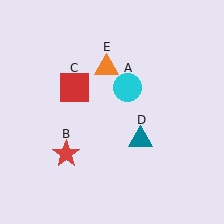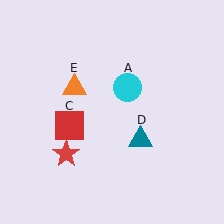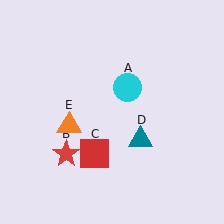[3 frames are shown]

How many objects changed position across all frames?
2 objects changed position: red square (object C), orange triangle (object E).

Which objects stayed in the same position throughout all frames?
Cyan circle (object A) and red star (object B) and teal triangle (object D) remained stationary.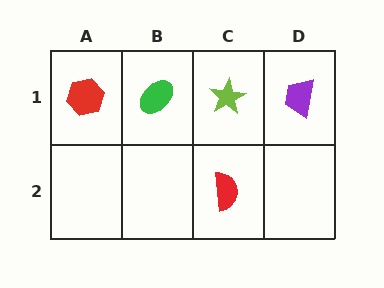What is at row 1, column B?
A green ellipse.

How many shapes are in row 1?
4 shapes.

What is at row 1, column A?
A red hexagon.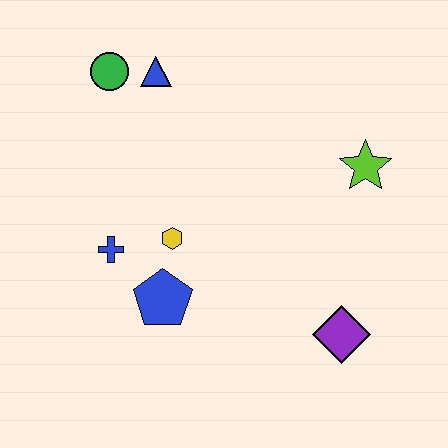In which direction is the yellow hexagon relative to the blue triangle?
The yellow hexagon is below the blue triangle.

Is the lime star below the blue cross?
No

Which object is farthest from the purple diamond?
The green circle is farthest from the purple diamond.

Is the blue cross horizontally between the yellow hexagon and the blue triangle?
No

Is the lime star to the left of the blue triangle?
No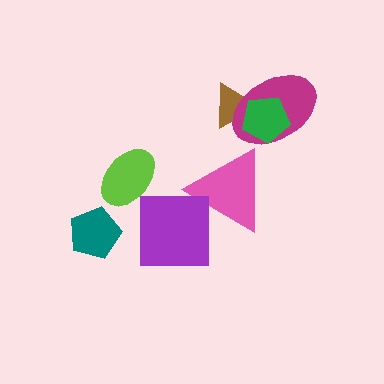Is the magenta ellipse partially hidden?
Yes, it is partially covered by another shape.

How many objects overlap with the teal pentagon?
0 objects overlap with the teal pentagon.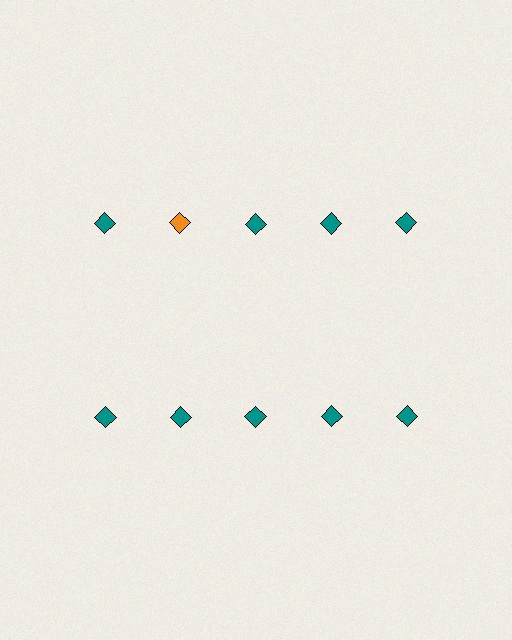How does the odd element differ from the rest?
It has a different color: orange instead of teal.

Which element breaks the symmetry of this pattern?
The orange diamond in the top row, second from left column breaks the symmetry. All other shapes are teal diamonds.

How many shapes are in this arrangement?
There are 10 shapes arranged in a grid pattern.